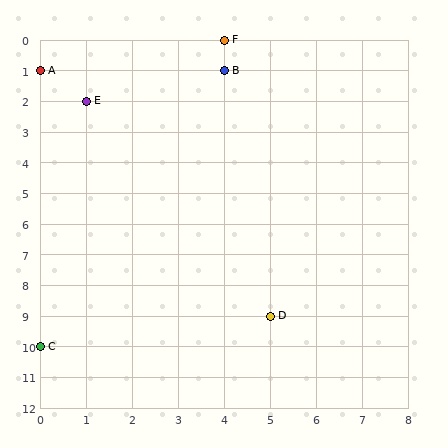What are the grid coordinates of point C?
Point C is at grid coordinates (0, 10).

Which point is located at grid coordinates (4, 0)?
Point F is at (4, 0).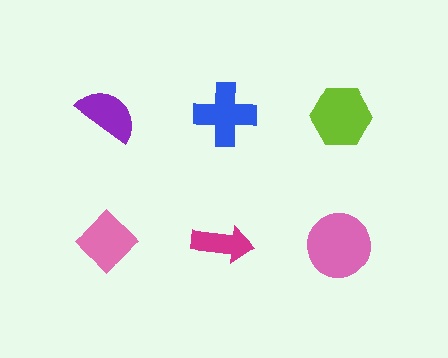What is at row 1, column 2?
A blue cross.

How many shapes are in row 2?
3 shapes.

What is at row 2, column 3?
A pink circle.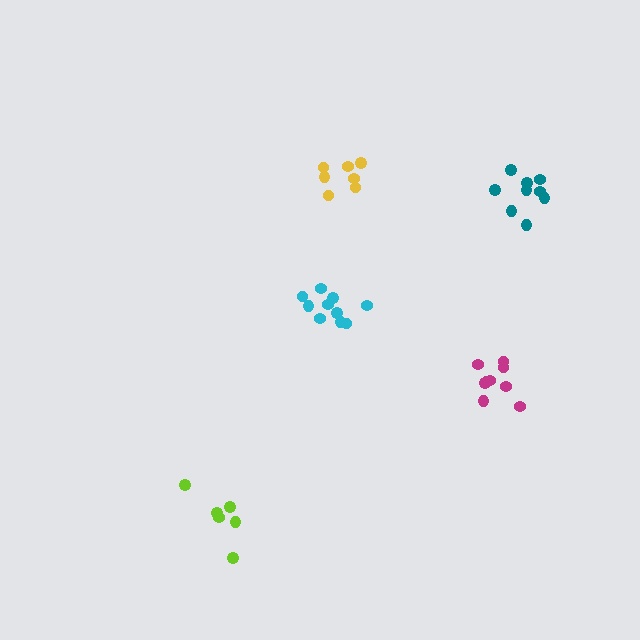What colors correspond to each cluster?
The clusters are colored: yellow, cyan, teal, lime, magenta.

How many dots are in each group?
Group 1: 7 dots, Group 2: 10 dots, Group 3: 9 dots, Group 4: 6 dots, Group 5: 9 dots (41 total).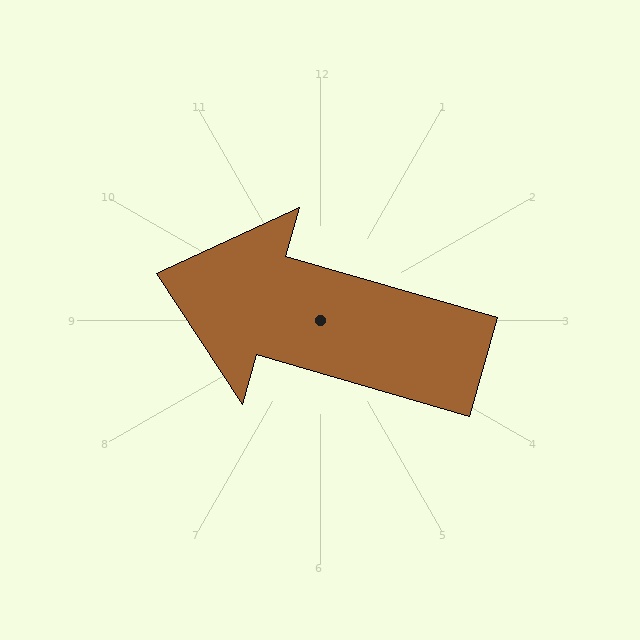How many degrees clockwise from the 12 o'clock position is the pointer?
Approximately 286 degrees.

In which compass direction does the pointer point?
West.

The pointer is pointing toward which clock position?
Roughly 10 o'clock.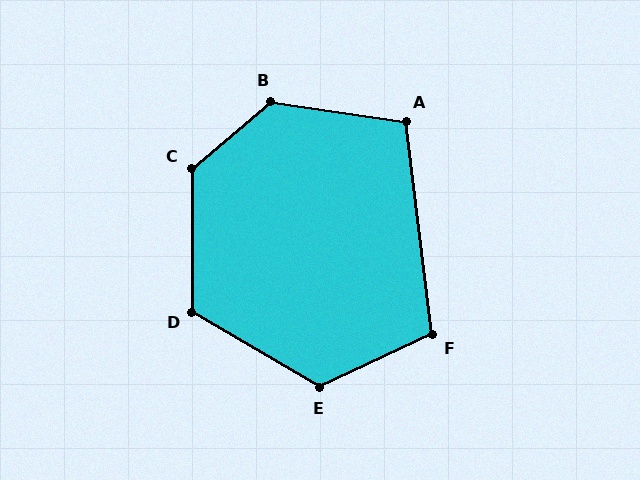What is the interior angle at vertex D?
Approximately 121 degrees (obtuse).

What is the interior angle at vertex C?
Approximately 130 degrees (obtuse).